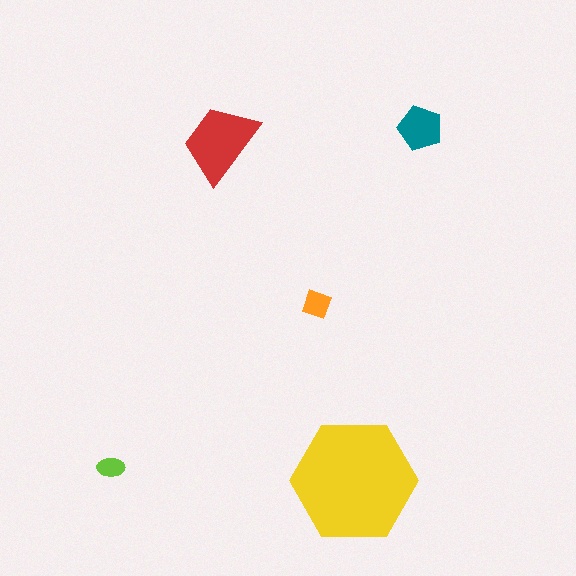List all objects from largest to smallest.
The yellow hexagon, the red trapezoid, the teal pentagon, the orange diamond, the lime ellipse.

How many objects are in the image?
There are 5 objects in the image.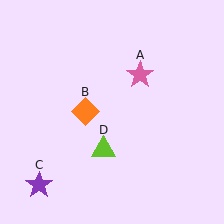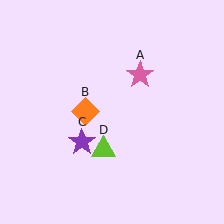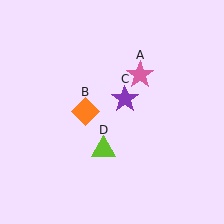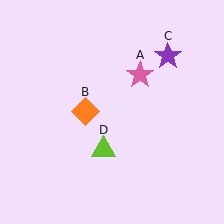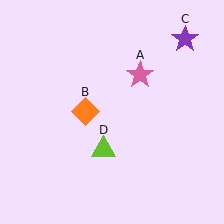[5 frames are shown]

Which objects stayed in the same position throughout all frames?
Pink star (object A) and orange diamond (object B) and lime triangle (object D) remained stationary.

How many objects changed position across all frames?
1 object changed position: purple star (object C).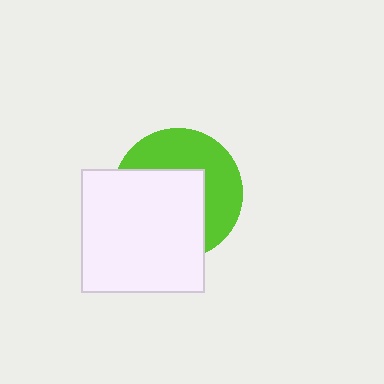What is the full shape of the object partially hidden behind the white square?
The partially hidden object is a lime circle.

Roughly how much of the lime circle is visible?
About half of it is visible (roughly 46%).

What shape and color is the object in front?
The object in front is a white square.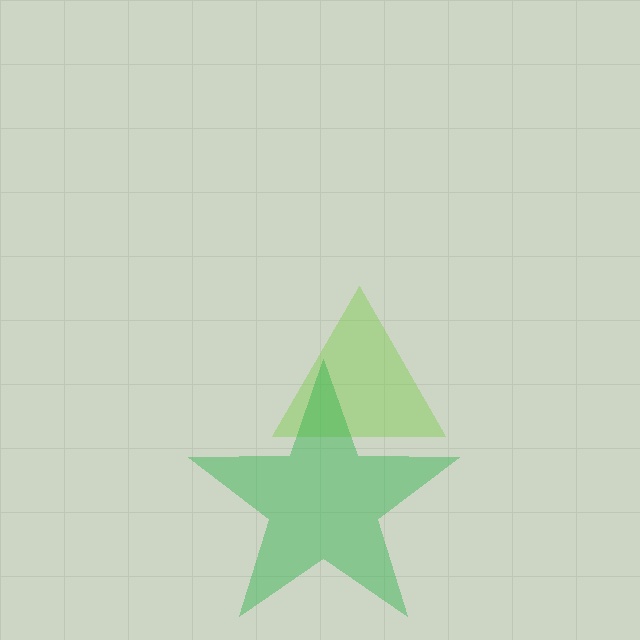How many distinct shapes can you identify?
There are 2 distinct shapes: a lime triangle, a green star.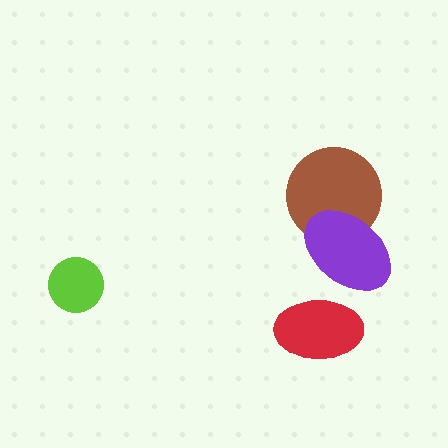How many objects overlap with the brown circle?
1 object overlaps with the brown circle.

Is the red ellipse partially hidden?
No, no other shape covers it.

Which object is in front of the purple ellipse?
The red ellipse is in front of the purple ellipse.